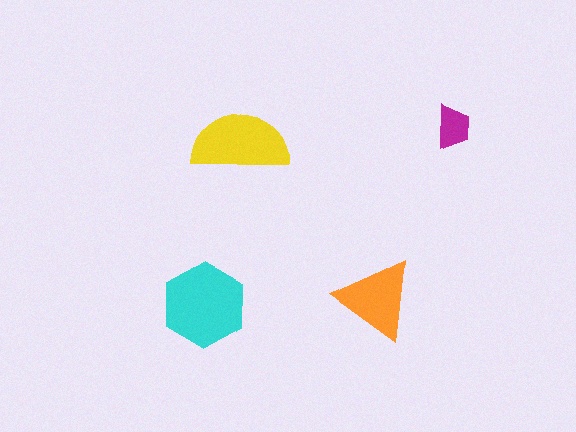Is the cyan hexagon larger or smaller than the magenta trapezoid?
Larger.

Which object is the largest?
The cyan hexagon.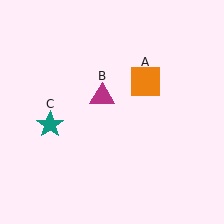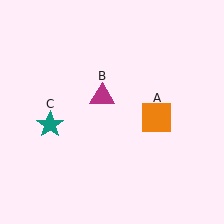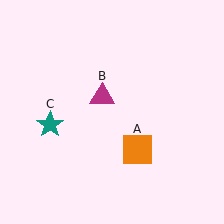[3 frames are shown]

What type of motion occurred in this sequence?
The orange square (object A) rotated clockwise around the center of the scene.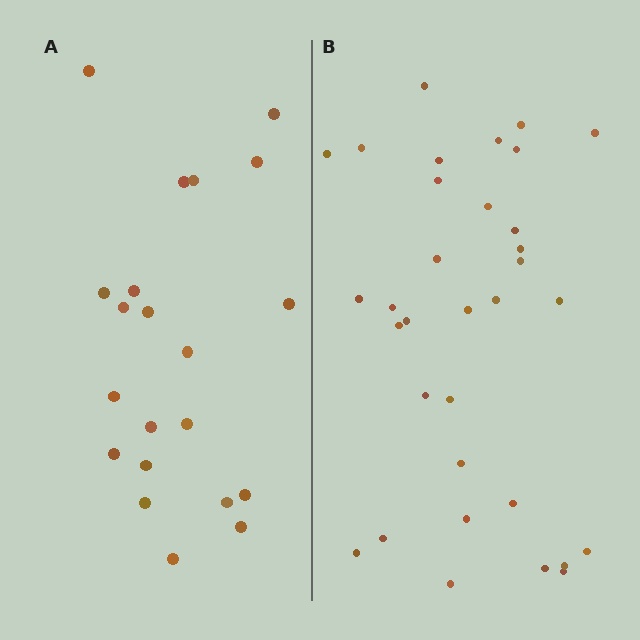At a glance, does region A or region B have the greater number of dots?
Region B (the right region) has more dots.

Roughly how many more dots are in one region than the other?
Region B has roughly 12 or so more dots than region A.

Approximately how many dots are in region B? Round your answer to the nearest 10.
About 30 dots. (The exact count is 33, which rounds to 30.)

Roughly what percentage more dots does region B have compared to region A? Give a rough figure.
About 55% more.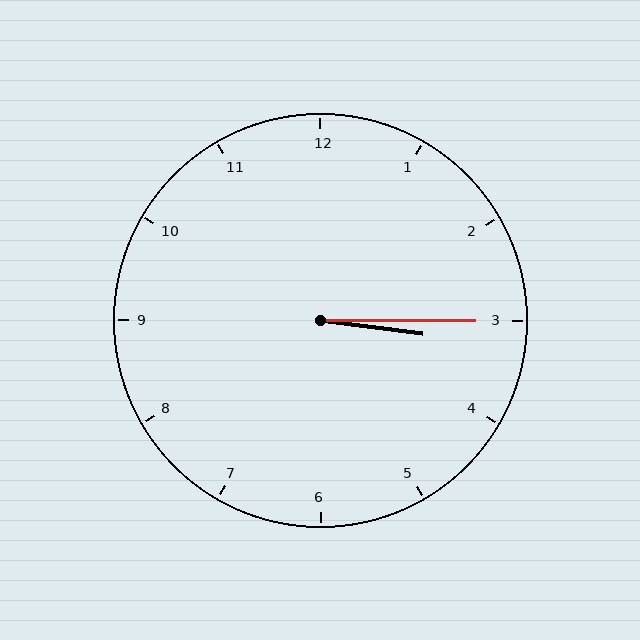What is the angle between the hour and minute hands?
Approximately 8 degrees.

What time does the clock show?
3:15.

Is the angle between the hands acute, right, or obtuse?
It is acute.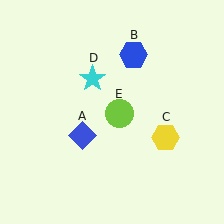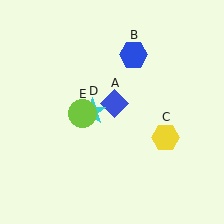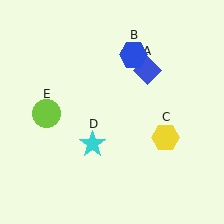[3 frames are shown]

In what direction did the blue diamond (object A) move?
The blue diamond (object A) moved up and to the right.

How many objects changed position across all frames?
3 objects changed position: blue diamond (object A), cyan star (object D), lime circle (object E).